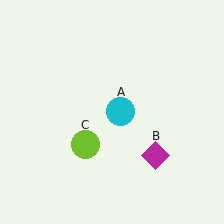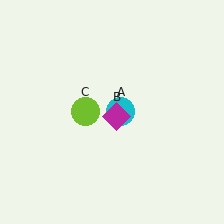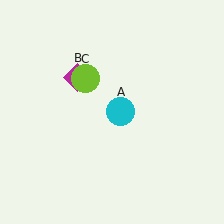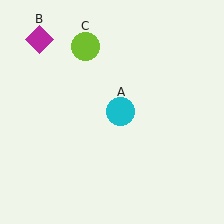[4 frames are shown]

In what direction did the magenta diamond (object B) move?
The magenta diamond (object B) moved up and to the left.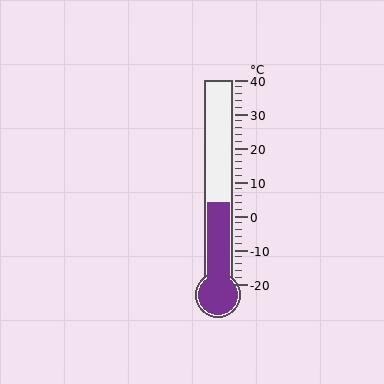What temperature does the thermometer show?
The thermometer shows approximately 4°C.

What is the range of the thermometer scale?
The thermometer scale ranges from -20°C to 40°C.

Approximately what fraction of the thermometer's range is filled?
The thermometer is filled to approximately 40% of its range.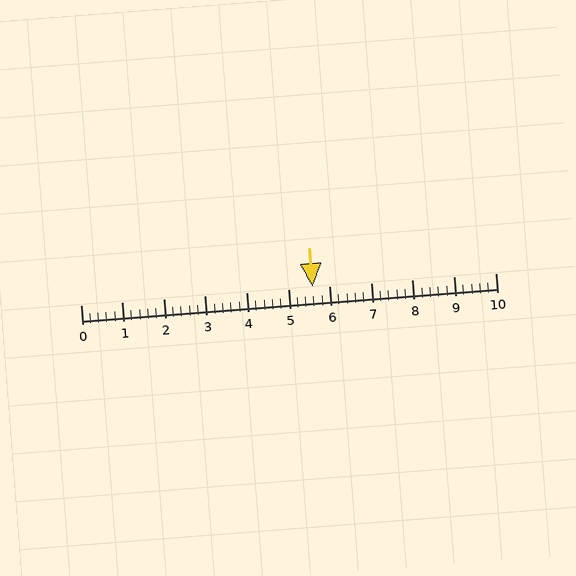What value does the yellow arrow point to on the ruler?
The yellow arrow points to approximately 5.6.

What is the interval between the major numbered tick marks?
The major tick marks are spaced 1 units apart.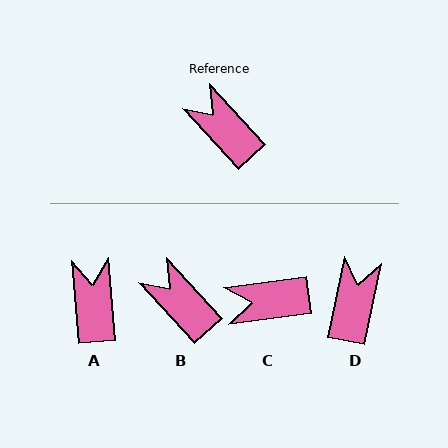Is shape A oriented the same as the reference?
No, it is off by about 38 degrees.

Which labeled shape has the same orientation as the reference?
B.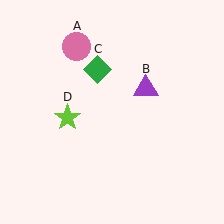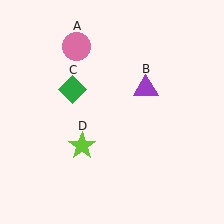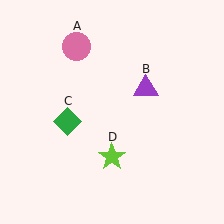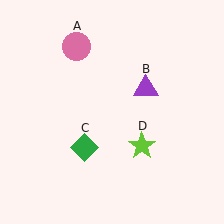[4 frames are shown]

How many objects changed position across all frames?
2 objects changed position: green diamond (object C), lime star (object D).